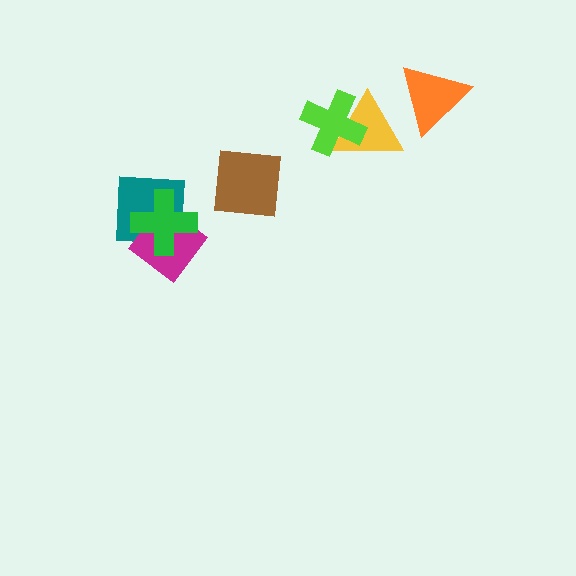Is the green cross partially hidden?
No, no other shape covers it.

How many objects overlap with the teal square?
2 objects overlap with the teal square.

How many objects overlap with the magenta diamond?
2 objects overlap with the magenta diamond.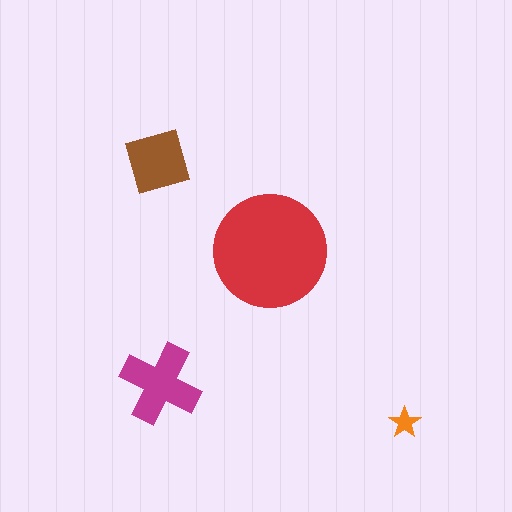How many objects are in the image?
There are 4 objects in the image.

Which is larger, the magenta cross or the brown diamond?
The magenta cross.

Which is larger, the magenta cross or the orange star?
The magenta cross.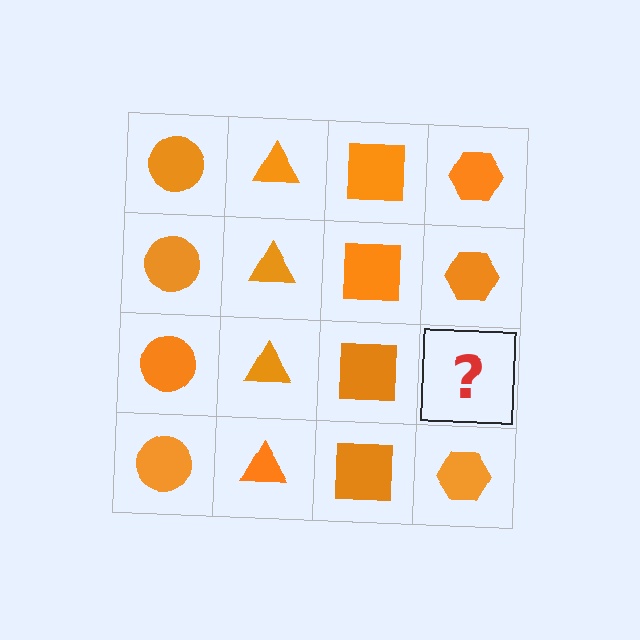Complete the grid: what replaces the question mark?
The question mark should be replaced with an orange hexagon.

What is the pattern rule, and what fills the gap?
The rule is that each column has a consistent shape. The gap should be filled with an orange hexagon.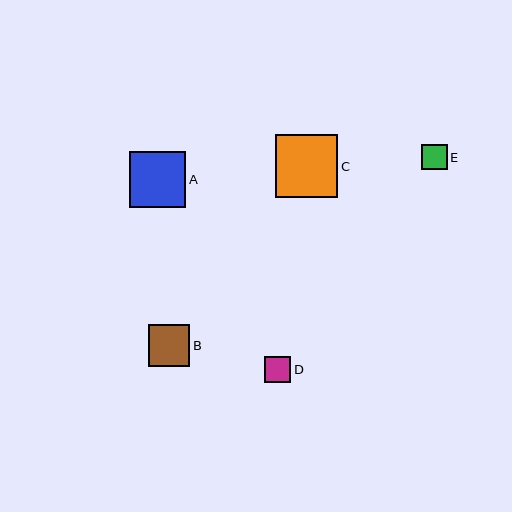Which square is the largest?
Square C is the largest with a size of approximately 63 pixels.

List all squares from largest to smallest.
From largest to smallest: C, A, B, D, E.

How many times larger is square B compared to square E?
Square B is approximately 1.7 times the size of square E.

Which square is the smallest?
Square E is the smallest with a size of approximately 25 pixels.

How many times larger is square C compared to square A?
Square C is approximately 1.1 times the size of square A.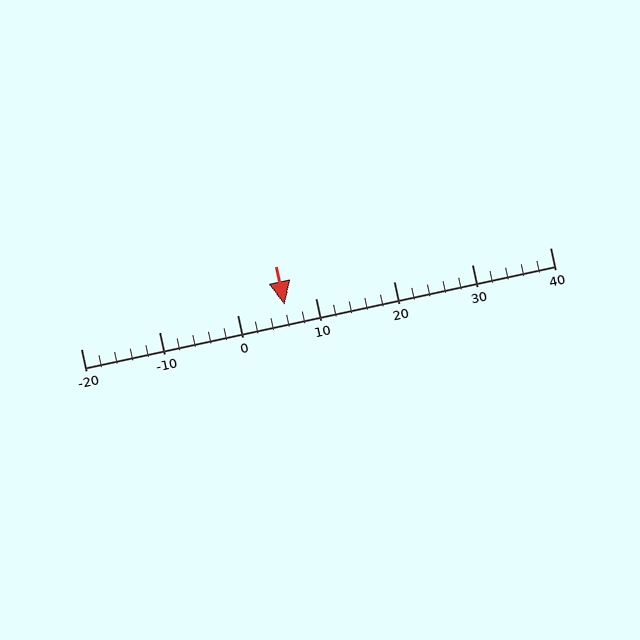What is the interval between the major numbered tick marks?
The major tick marks are spaced 10 units apart.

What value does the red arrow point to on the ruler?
The red arrow points to approximately 6.